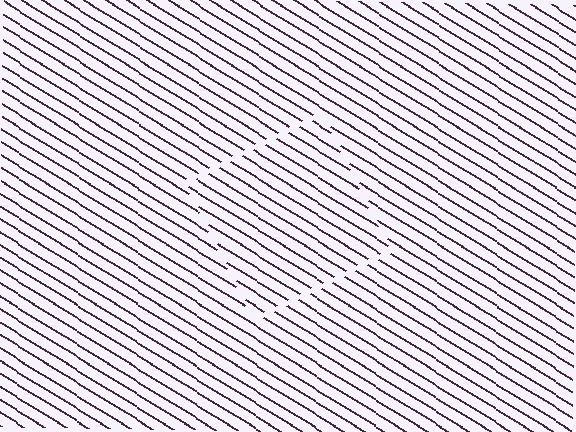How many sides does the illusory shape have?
4 sides — the line-ends trace a square.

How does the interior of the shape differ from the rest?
The interior of the shape contains the same grating, shifted by half a period — the contour is defined by the phase discontinuity where line-ends from the inner and outer gratings abut.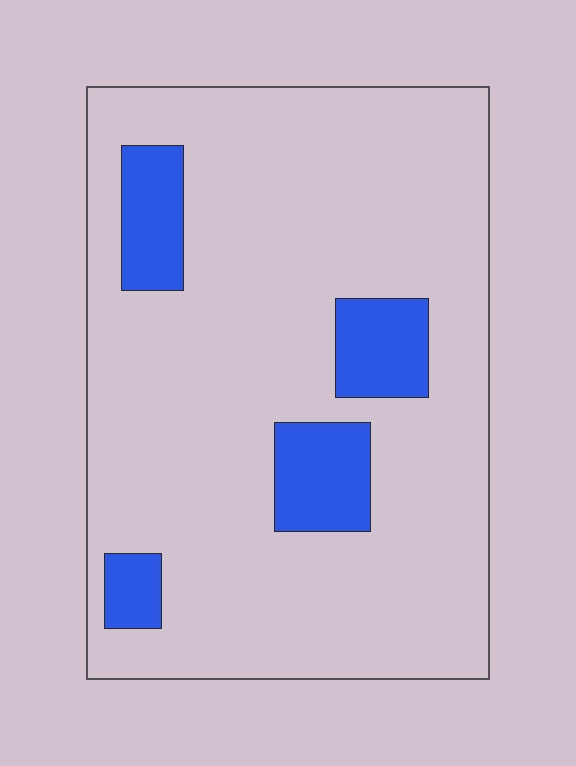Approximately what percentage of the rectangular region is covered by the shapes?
Approximately 15%.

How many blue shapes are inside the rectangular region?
4.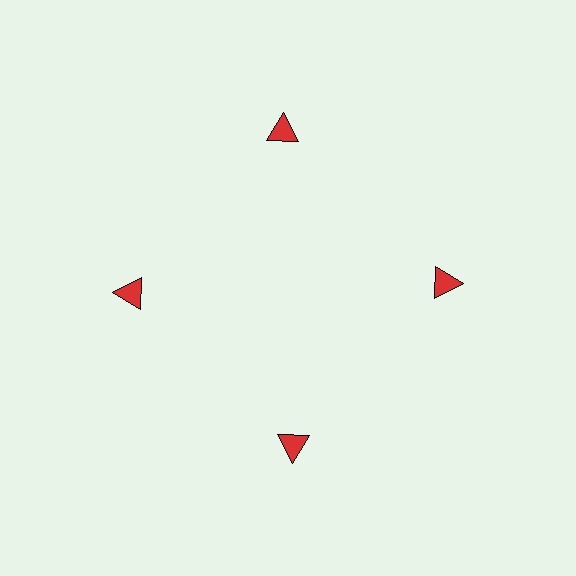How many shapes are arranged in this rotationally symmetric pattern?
There are 4 shapes, arranged in 4 groups of 1.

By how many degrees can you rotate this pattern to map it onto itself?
The pattern maps onto itself every 90 degrees of rotation.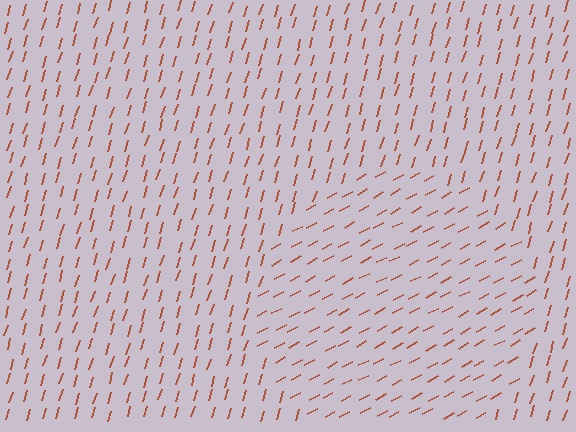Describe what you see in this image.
The image is filled with small brown line segments. A circle region in the image has lines oriented differently from the surrounding lines, creating a visible texture boundary.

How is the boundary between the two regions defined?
The boundary is defined purely by a change in line orientation (approximately 45 degrees difference). All lines are the same color and thickness.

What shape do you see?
I see a circle.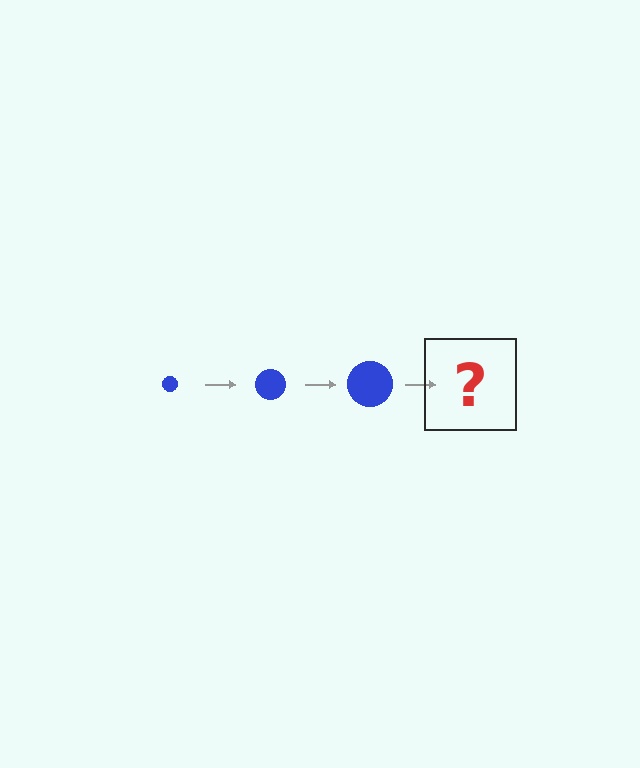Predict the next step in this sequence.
The next step is a blue circle, larger than the previous one.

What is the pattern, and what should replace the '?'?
The pattern is that the circle gets progressively larger each step. The '?' should be a blue circle, larger than the previous one.